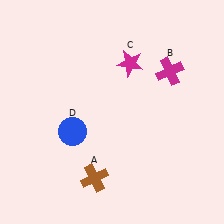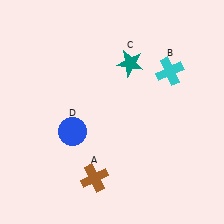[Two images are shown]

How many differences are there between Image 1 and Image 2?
There are 2 differences between the two images.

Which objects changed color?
B changed from magenta to cyan. C changed from magenta to teal.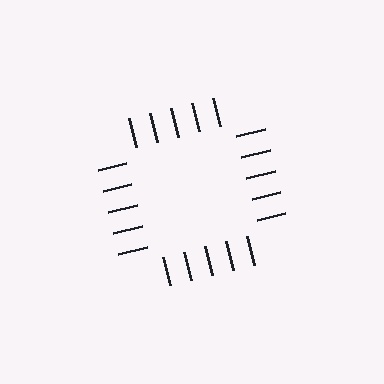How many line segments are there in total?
20 — 5 along each of the 4 edges.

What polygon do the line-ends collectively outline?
An illusory square — the line segments terminate on its edges but no continuous stroke is drawn.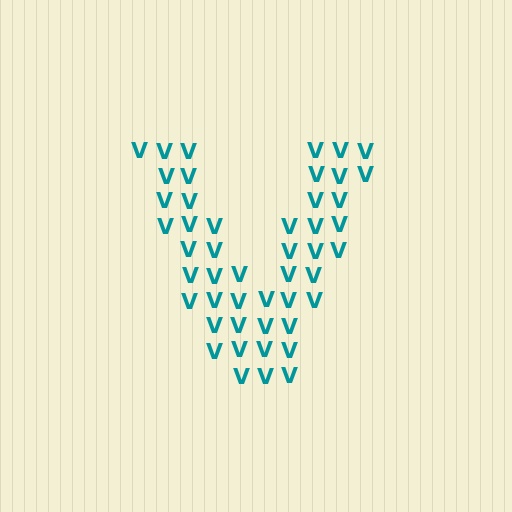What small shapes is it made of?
It is made of small letter V's.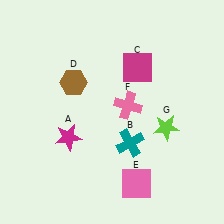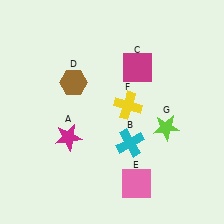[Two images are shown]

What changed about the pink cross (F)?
In Image 1, F is pink. In Image 2, it changed to yellow.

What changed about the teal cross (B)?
In Image 1, B is teal. In Image 2, it changed to cyan.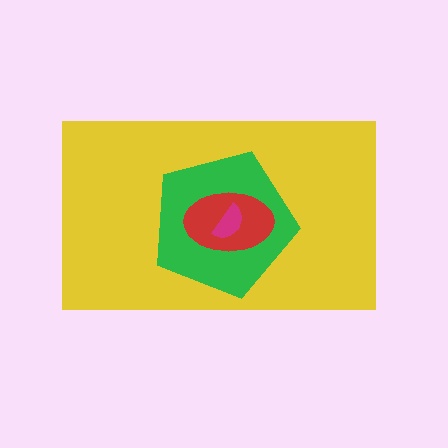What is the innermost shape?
The magenta semicircle.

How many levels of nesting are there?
4.